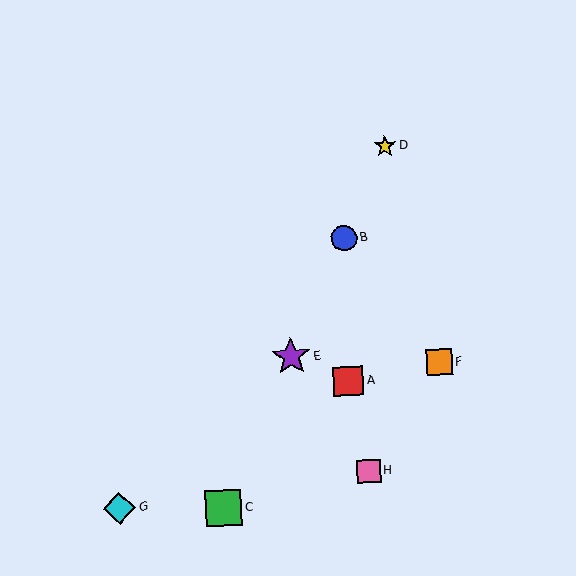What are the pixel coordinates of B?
Object B is at (344, 238).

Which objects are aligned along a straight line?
Objects B, C, D, E are aligned along a straight line.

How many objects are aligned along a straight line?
4 objects (B, C, D, E) are aligned along a straight line.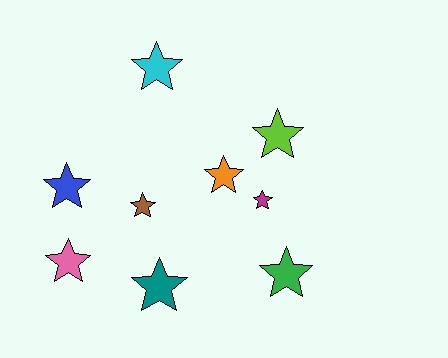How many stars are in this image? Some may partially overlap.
There are 9 stars.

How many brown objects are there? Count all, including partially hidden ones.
There is 1 brown object.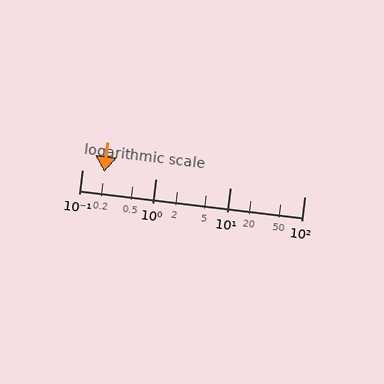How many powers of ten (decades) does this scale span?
The scale spans 3 decades, from 0.1 to 100.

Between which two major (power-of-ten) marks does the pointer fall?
The pointer is between 0.1 and 1.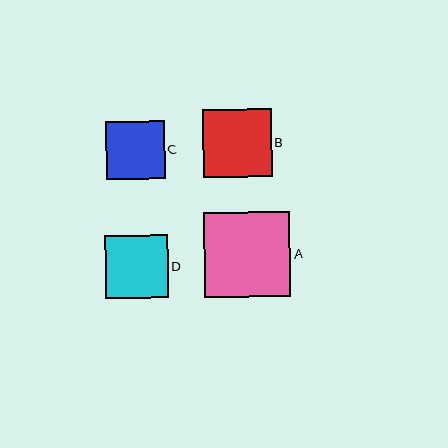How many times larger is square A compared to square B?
Square A is approximately 1.2 times the size of square B.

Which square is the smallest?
Square C is the smallest with a size of approximately 59 pixels.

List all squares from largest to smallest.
From largest to smallest: A, B, D, C.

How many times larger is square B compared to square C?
Square B is approximately 1.2 times the size of square C.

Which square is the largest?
Square A is the largest with a size of approximately 86 pixels.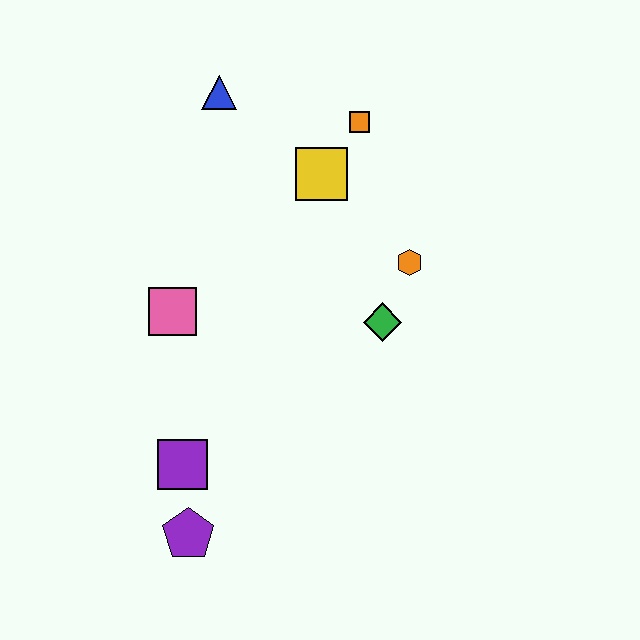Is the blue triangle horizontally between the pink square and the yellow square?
Yes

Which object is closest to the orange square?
The yellow square is closest to the orange square.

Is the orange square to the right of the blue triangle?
Yes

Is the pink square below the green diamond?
No